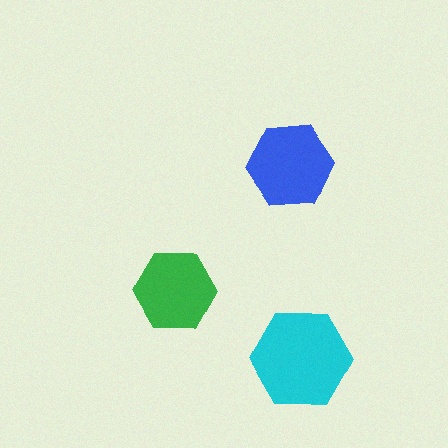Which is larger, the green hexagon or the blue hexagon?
The blue one.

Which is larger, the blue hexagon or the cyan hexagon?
The cyan one.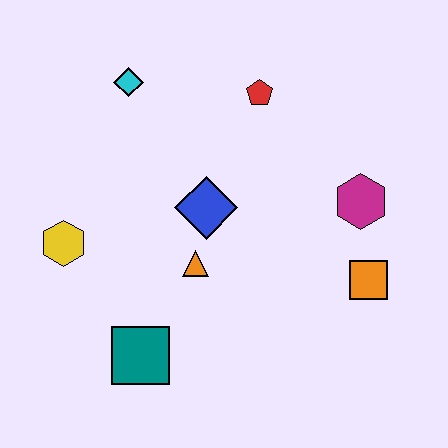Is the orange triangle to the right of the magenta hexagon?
No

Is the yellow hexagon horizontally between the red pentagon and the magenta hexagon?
No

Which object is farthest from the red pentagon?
The teal square is farthest from the red pentagon.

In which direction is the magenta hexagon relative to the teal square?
The magenta hexagon is to the right of the teal square.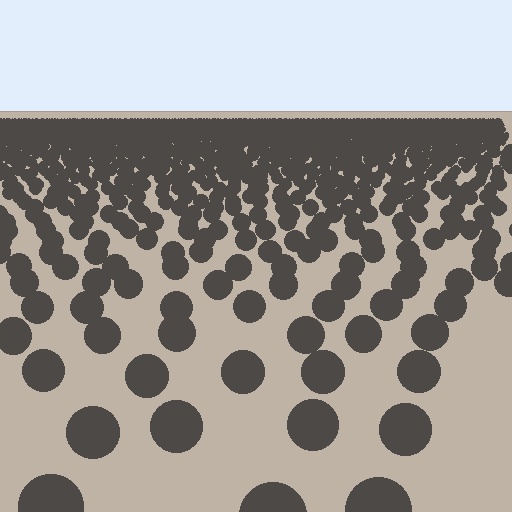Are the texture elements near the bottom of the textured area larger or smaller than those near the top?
Larger. Near the bottom, elements are closer to the viewer and appear at a bigger on-screen size.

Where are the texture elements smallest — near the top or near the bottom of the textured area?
Near the top.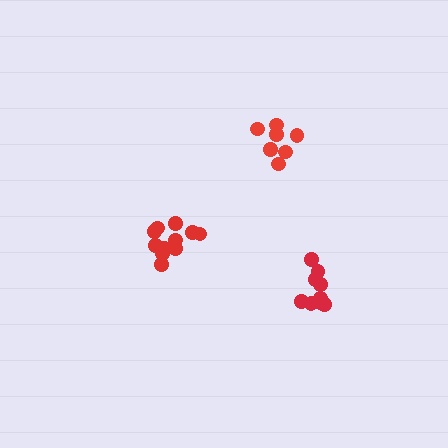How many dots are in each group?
Group 1: 9 dots, Group 2: 7 dots, Group 3: 11 dots (27 total).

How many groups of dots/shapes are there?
There are 3 groups.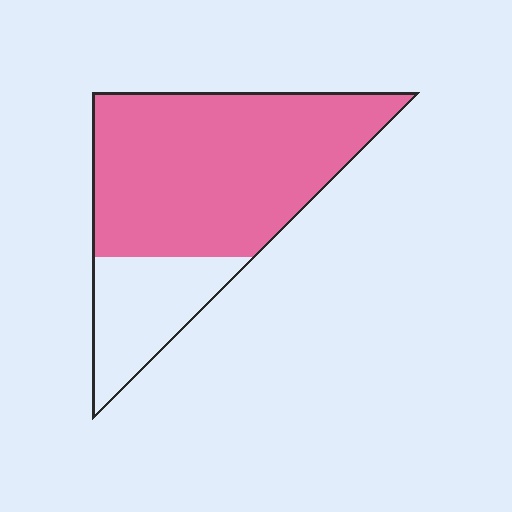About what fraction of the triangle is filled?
About three quarters (3/4).